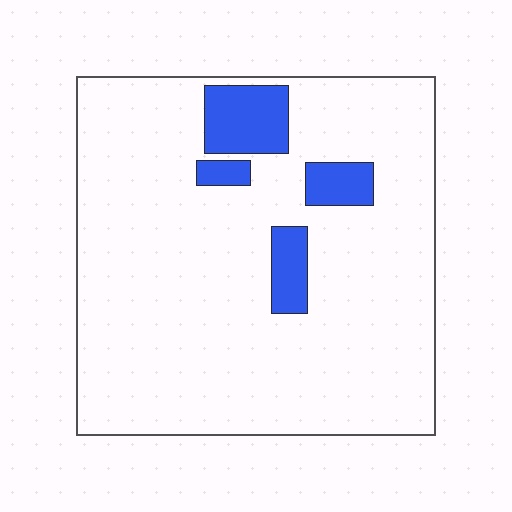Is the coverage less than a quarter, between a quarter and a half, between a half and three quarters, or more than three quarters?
Less than a quarter.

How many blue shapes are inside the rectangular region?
4.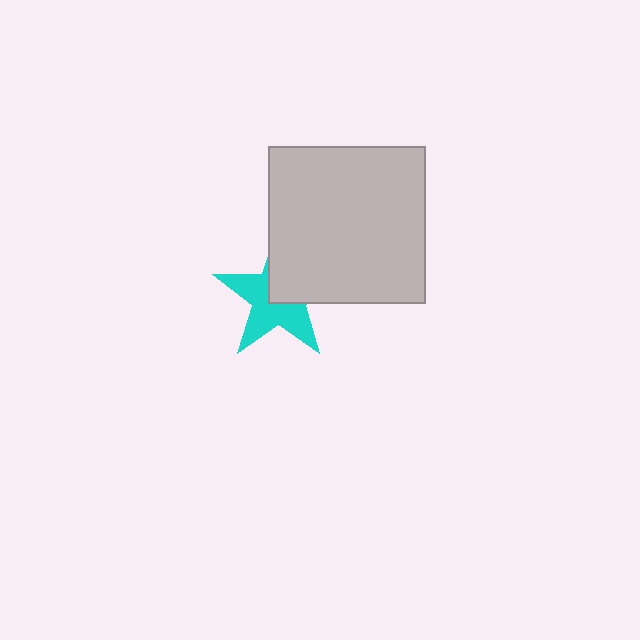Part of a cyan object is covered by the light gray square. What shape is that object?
It is a star.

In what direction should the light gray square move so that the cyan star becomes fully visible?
The light gray square should move toward the upper-right. That is the shortest direction to clear the overlap and leave the cyan star fully visible.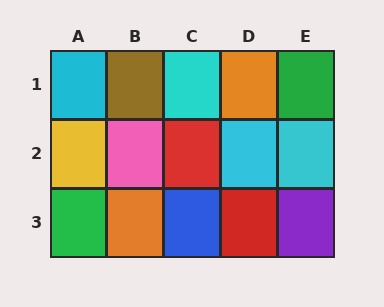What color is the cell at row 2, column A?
Yellow.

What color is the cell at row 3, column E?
Purple.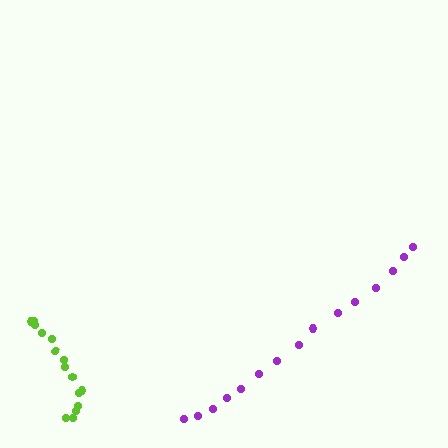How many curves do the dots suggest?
There are 2 distinct paths.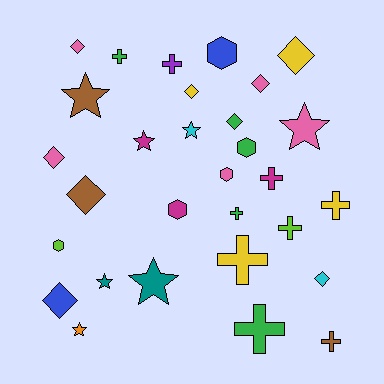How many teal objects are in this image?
There are 2 teal objects.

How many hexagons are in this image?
There are 5 hexagons.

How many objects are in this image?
There are 30 objects.